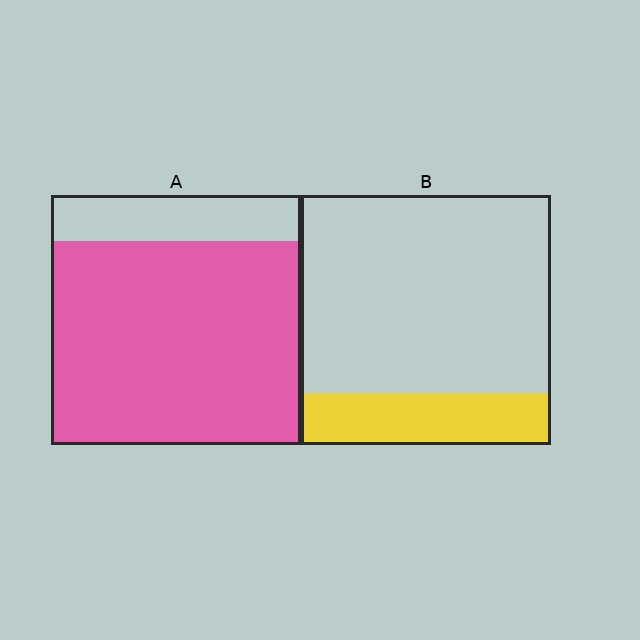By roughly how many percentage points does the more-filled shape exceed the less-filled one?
By roughly 60 percentage points (A over B).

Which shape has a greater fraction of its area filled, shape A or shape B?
Shape A.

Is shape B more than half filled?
No.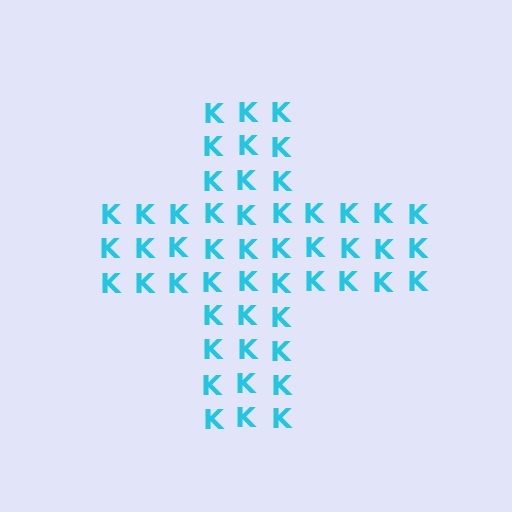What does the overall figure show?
The overall figure shows a cross.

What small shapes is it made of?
It is made of small letter K's.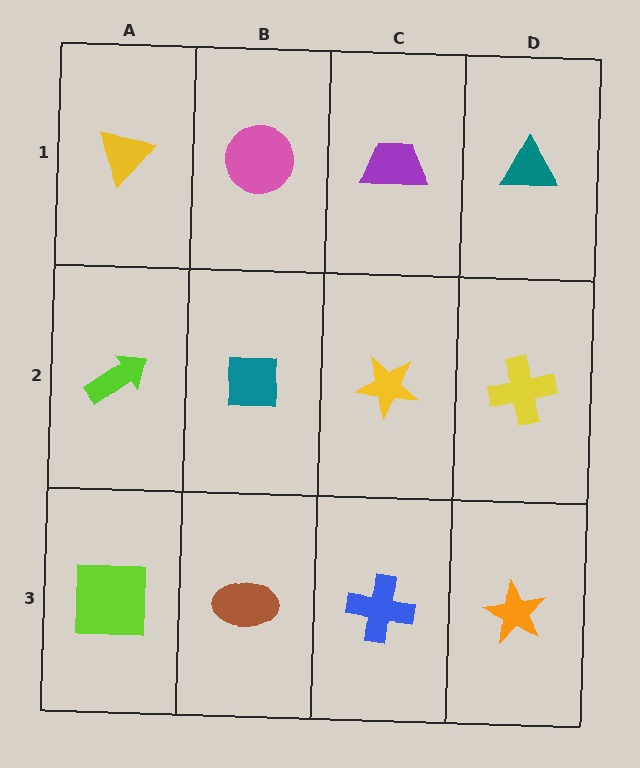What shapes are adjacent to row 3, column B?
A teal square (row 2, column B), a lime square (row 3, column A), a blue cross (row 3, column C).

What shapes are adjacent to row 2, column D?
A teal triangle (row 1, column D), an orange star (row 3, column D), a yellow star (row 2, column C).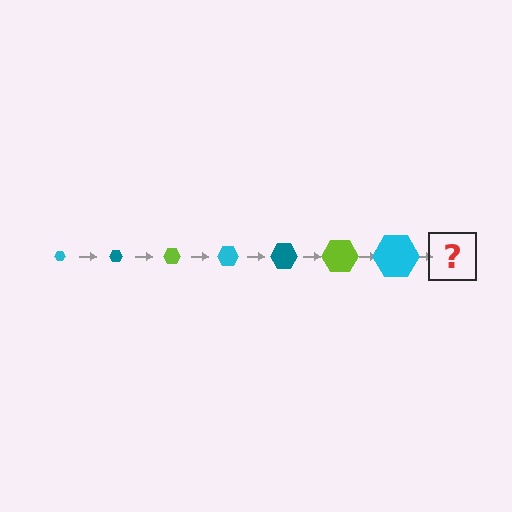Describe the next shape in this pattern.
It should be a teal hexagon, larger than the previous one.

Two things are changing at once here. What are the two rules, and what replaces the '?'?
The two rules are that the hexagon grows larger each step and the color cycles through cyan, teal, and lime. The '?' should be a teal hexagon, larger than the previous one.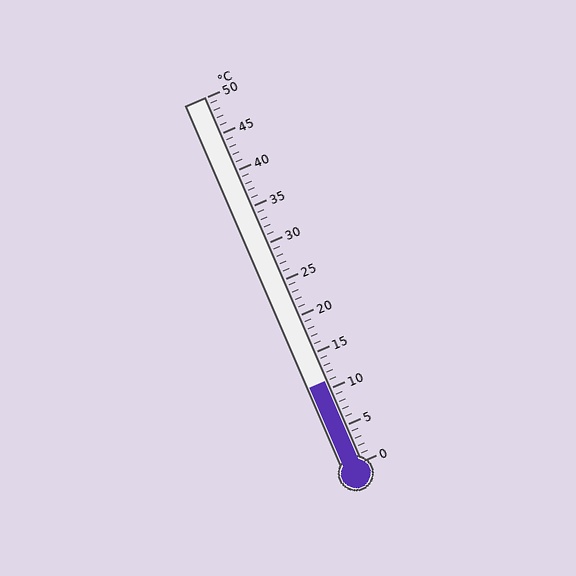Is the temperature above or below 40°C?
The temperature is below 40°C.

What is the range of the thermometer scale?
The thermometer scale ranges from 0°C to 50°C.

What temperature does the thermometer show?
The thermometer shows approximately 11°C.